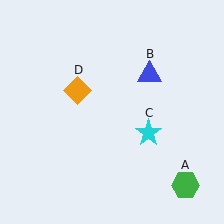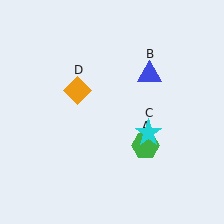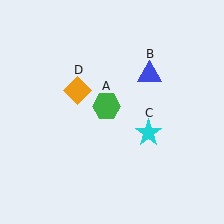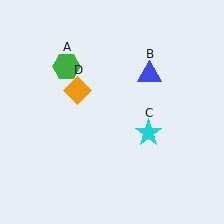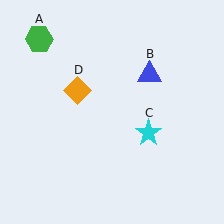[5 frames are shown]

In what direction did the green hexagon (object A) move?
The green hexagon (object A) moved up and to the left.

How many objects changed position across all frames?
1 object changed position: green hexagon (object A).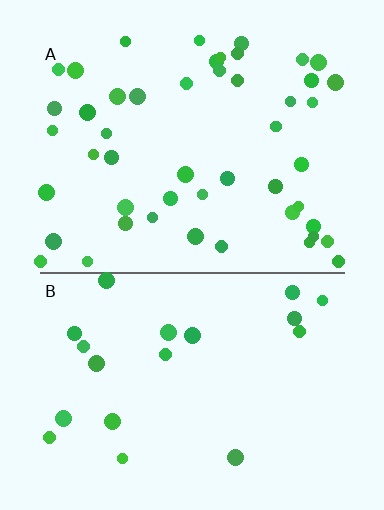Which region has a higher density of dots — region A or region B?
A (the top).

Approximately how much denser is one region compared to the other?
Approximately 2.6× — region A over region B.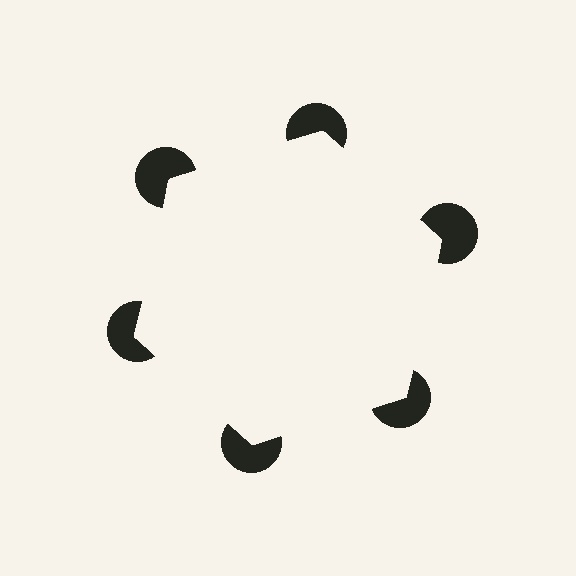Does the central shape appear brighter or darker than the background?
It typically appears slightly brighter than the background, even though no actual brightness change is drawn.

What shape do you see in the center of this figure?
An illusory hexagon — its edges are inferred from the aligned wedge cuts in the pac-man discs, not physically drawn.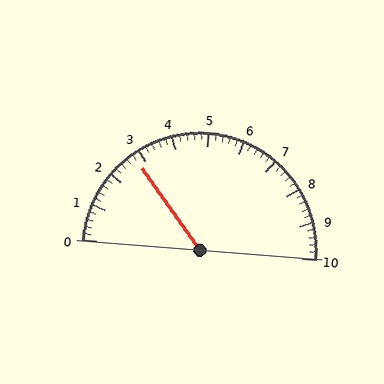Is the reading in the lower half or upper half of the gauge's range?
The reading is in the lower half of the range (0 to 10).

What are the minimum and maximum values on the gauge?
The gauge ranges from 0 to 10.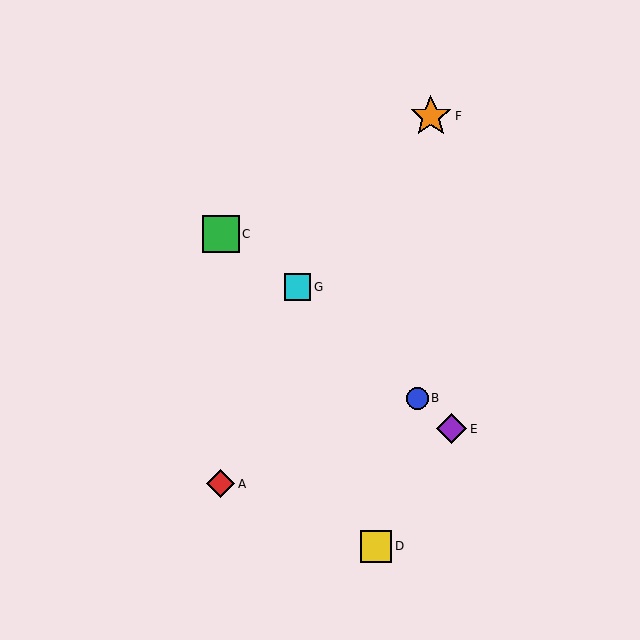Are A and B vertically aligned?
No, A is at x≈221 and B is at x≈417.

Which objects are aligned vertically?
Objects A, C are aligned vertically.